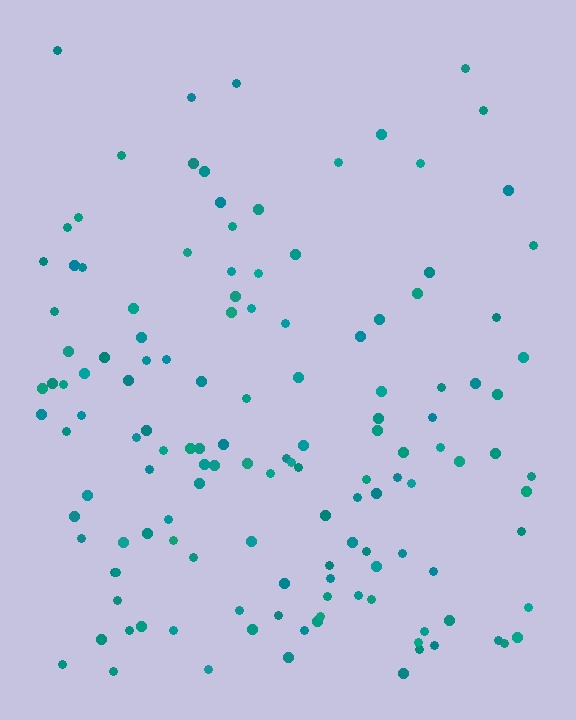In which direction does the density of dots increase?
From top to bottom, with the bottom side densest.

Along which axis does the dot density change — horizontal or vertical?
Vertical.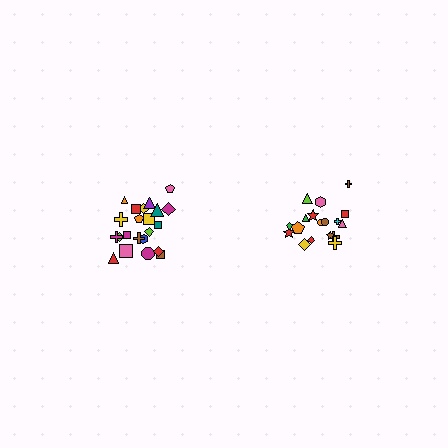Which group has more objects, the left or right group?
The left group.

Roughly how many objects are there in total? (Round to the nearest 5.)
Roughly 40 objects in total.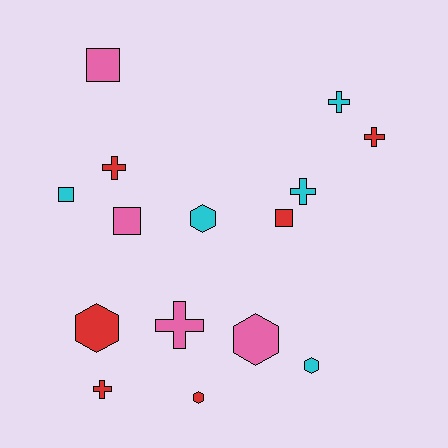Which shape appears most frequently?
Cross, with 6 objects.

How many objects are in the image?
There are 15 objects.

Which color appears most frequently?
Red, with 6 objects.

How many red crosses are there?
There are 3 red crosses.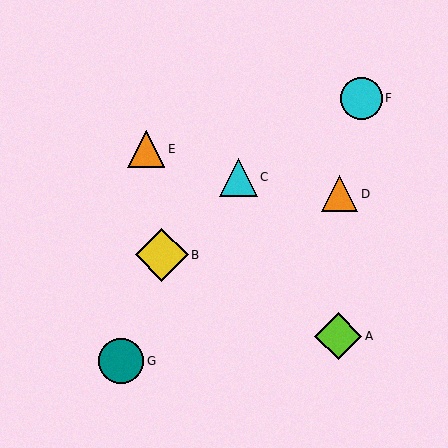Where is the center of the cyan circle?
The center of the cyan circle is at (361, 98).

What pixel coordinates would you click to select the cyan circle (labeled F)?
Click at (361, 98) to select the cyan circle F.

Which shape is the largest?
The yellow diamond (labeled B) is the largest.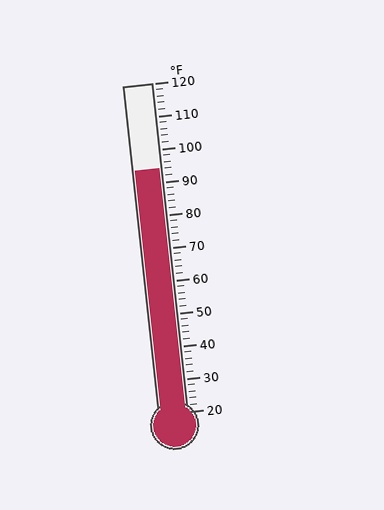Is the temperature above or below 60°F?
The temperature is above 60°F.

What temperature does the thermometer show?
The thermometer shows approximately 94°F.